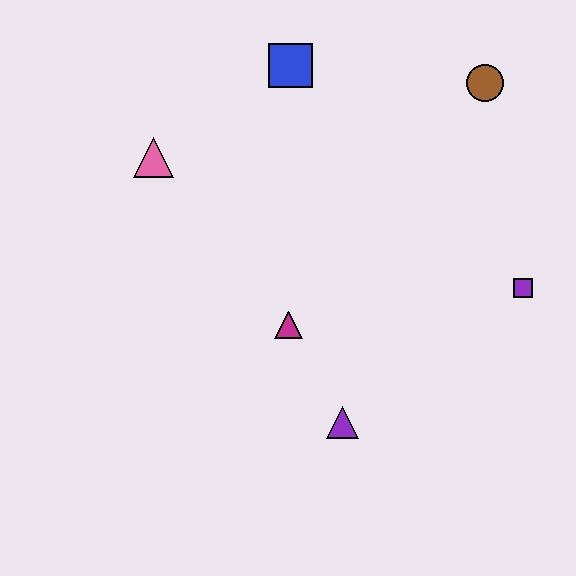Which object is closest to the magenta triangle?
The purple triangle is closest to the magenta triangle.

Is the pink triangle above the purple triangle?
Yes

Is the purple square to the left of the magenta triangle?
No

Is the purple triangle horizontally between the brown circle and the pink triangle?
Yes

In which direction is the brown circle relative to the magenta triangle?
The brown circle is above the magenta triangle.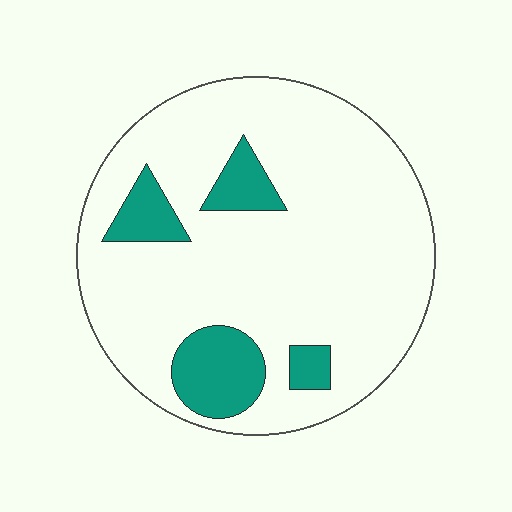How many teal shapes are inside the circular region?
4.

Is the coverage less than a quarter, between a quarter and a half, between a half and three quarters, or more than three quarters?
Less than a quarter.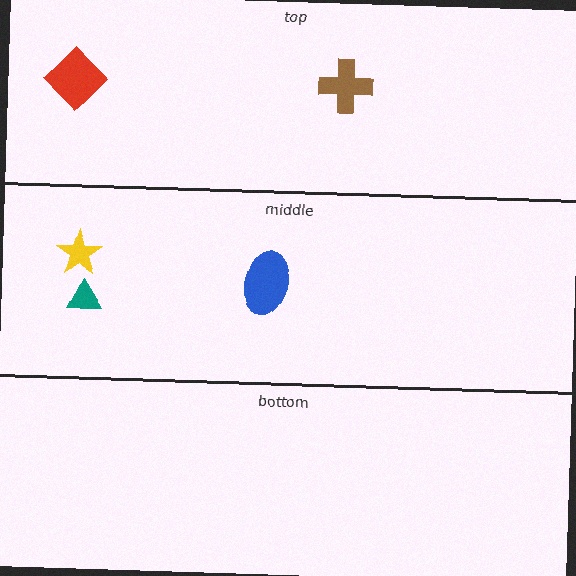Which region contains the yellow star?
The middle region.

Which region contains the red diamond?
The top region.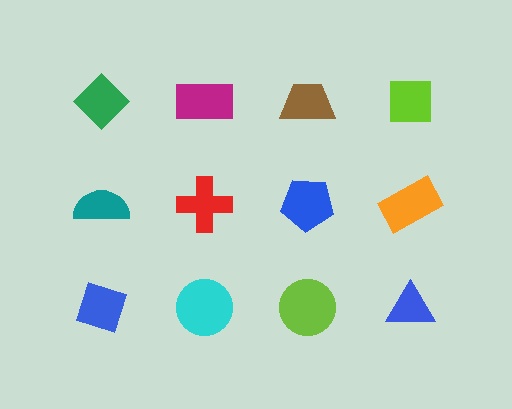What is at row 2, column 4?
An orange rectangle.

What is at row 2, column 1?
A teal semicircle.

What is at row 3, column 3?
A lime circle.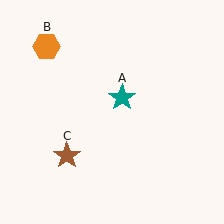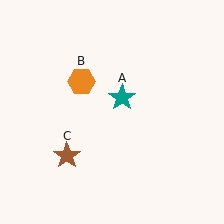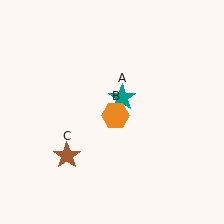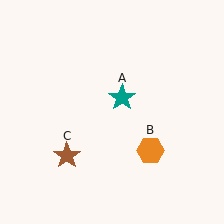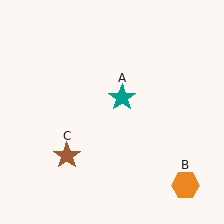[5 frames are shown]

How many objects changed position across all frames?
1 object changed position: orange hexagon (object B).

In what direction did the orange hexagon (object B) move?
The orange hexagon (object B) moved down and to the right.